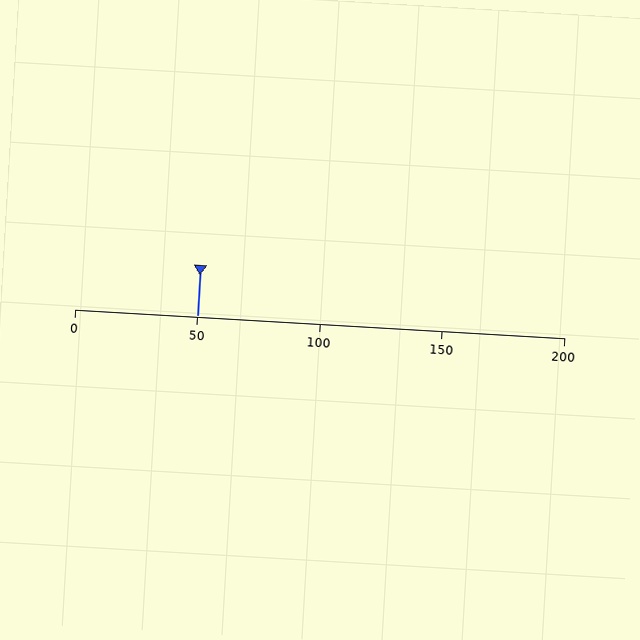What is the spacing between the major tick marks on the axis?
The major ticks are spaced 50 apart.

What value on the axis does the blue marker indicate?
The marker indicates approximately 50.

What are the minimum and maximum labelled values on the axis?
The axis runs from 0 to 200.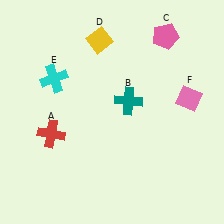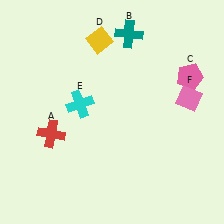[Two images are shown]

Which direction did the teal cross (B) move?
The teal cross (B) moved up.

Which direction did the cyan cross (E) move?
The cyan cross (E) moved right.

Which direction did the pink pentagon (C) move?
The pink pentagon (C) moved down.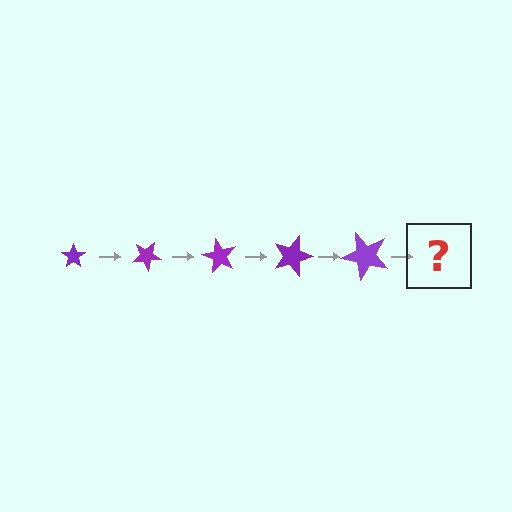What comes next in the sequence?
The next element should be a star, larger than the previous one and rotated 150 degrees from the start.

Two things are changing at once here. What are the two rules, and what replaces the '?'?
The two rules are that the star grows larger each step and it rotates 30 degrees each step. The '?' should be a star, larger than the previous one and rotated 150 degrees from the start.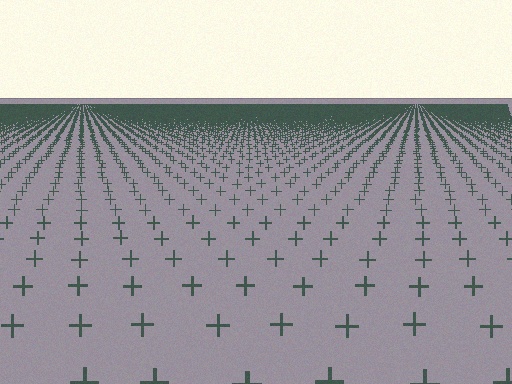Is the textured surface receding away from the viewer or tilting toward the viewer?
The surface is receding away from the viewer. Texture elements get smaller and denser toward the top.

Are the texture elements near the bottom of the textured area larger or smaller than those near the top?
Larger. Near the bottom, elements are closer to the viewer and appear at a bigger on-screen size.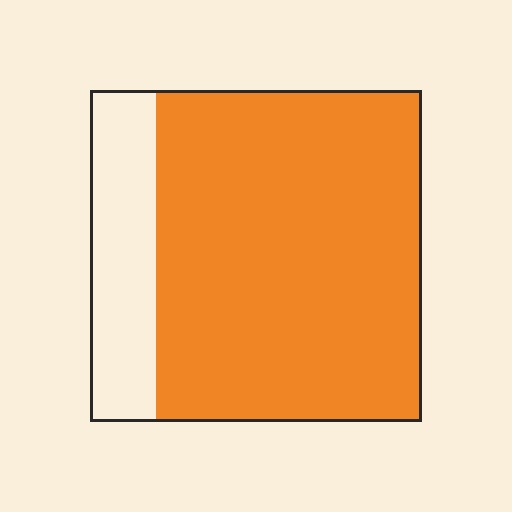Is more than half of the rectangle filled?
Yes.